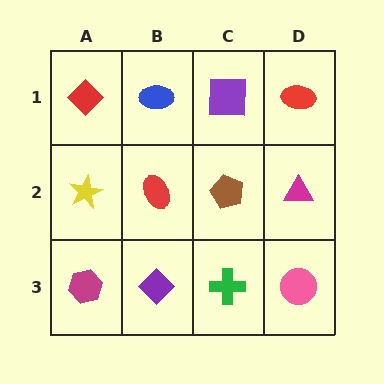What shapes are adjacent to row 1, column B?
A red ellipse (row 2, column B), a red diamond (row 1, column A), a purple square (row 1, column C).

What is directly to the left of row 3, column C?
A purple diamond.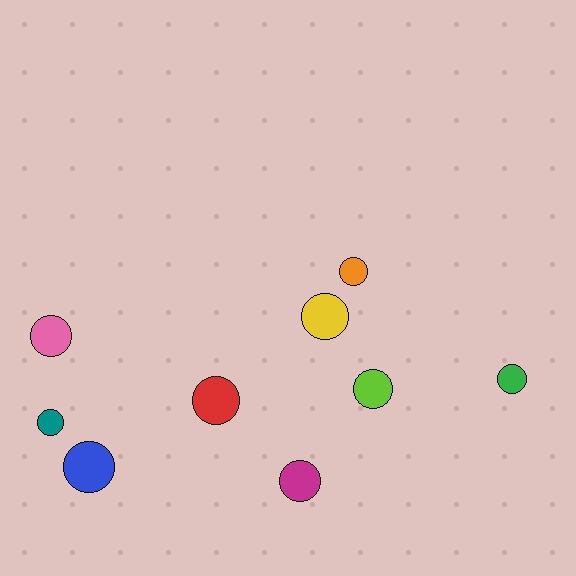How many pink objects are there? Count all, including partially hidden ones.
There is 1 pink object.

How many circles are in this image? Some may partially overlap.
There are 9 circles.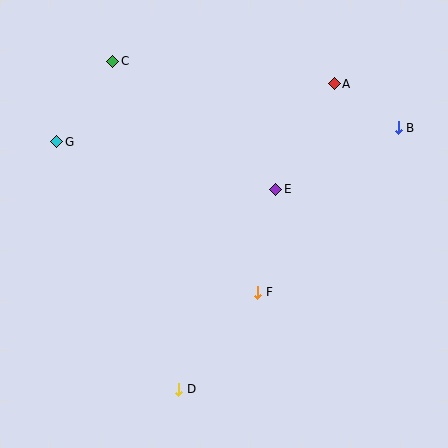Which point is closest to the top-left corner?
Point C is closest to the top-left corner.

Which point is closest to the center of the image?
Point E at (276, 189) is closest to the center.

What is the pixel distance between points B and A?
The distance between B and A is 78 pixels.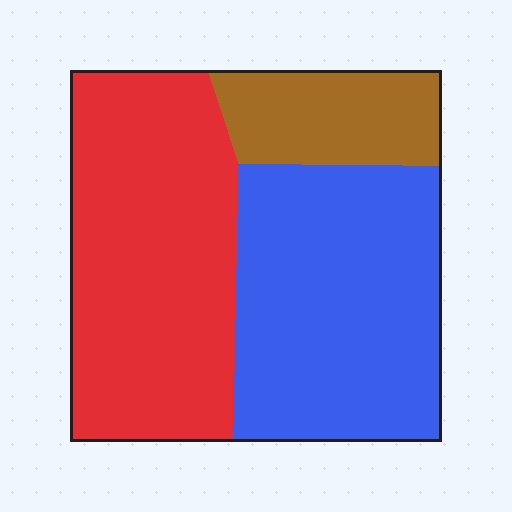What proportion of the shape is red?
Red takes up about two fifths (2/5) of the shape.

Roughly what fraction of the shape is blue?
Blue covers about 40% of the shape.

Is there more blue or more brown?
Blue.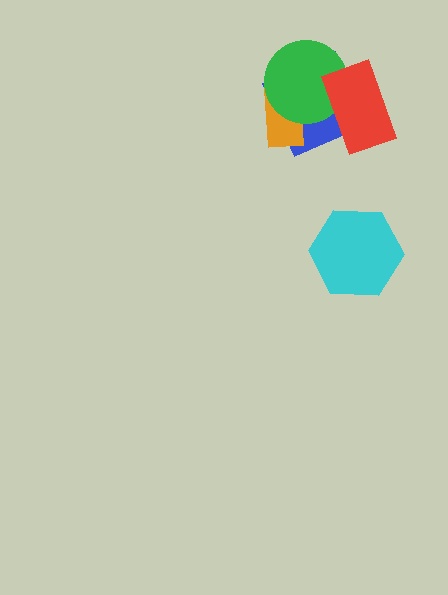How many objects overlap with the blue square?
3 objects overlap with the blue square.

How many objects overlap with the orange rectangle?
2 objects overlap with the orange rectangle.